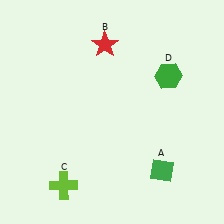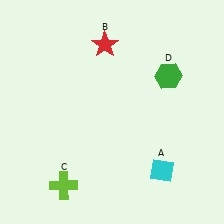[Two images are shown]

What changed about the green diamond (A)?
In Image 1, A is green. In Image 2, it changed to cyan.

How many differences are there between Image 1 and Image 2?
There is 1 difference between the two images.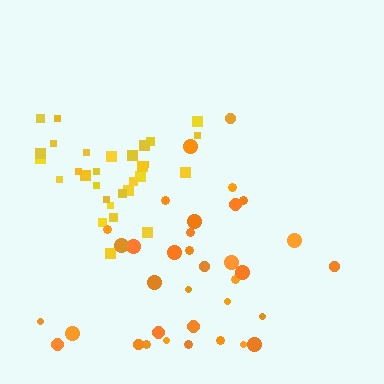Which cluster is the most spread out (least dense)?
Orange.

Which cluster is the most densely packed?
Yellow.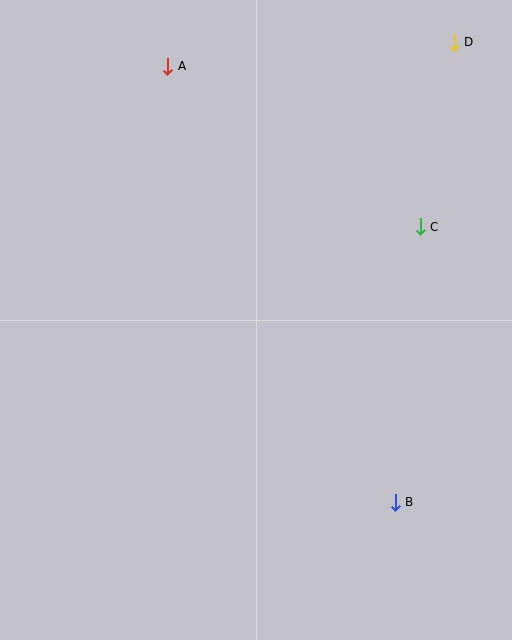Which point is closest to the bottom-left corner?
Point B is closest to the bottom-left corner.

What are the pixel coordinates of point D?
Point D is at (454, 42).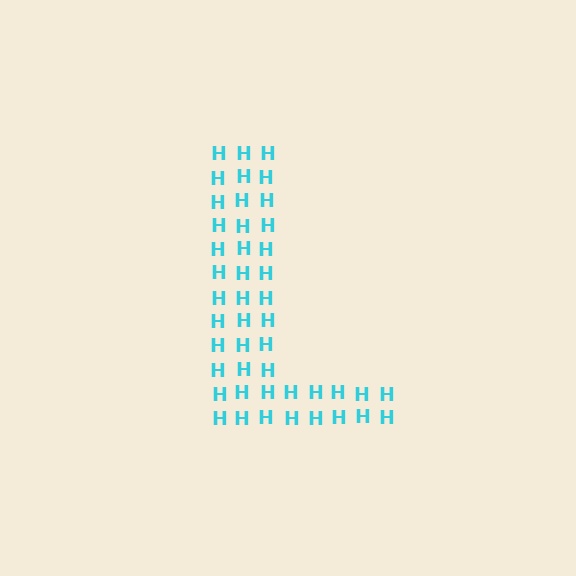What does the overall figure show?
The overall figure shows the letter L.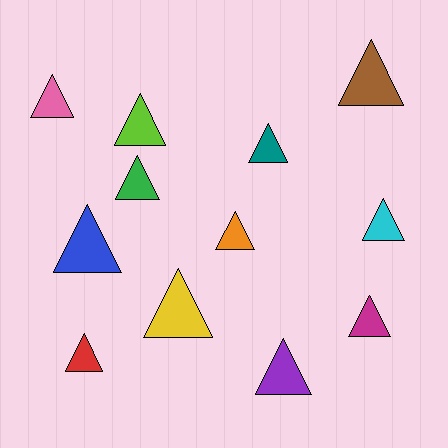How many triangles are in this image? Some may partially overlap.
There are 12 triangles.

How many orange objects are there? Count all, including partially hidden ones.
There is 1 orange object.